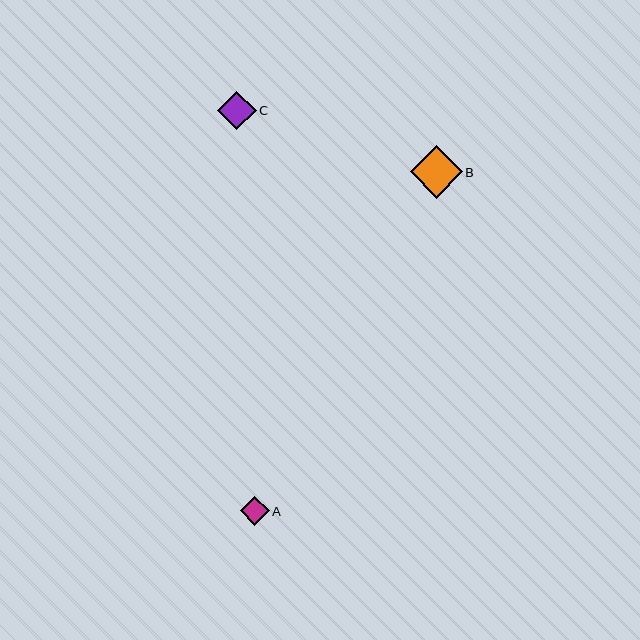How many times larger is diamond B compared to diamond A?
Diamond B is approximately 1.8 times the size of diamond A.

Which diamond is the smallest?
Diamond A is the smallest with a size of approximately 29 pixels.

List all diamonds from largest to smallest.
From largest to smallest: B, C, A.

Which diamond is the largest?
Diamond B is the largest with a size of approximately 52 pixels.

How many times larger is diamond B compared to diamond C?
Diamond B is approximately 1.3 times the size of diamond C.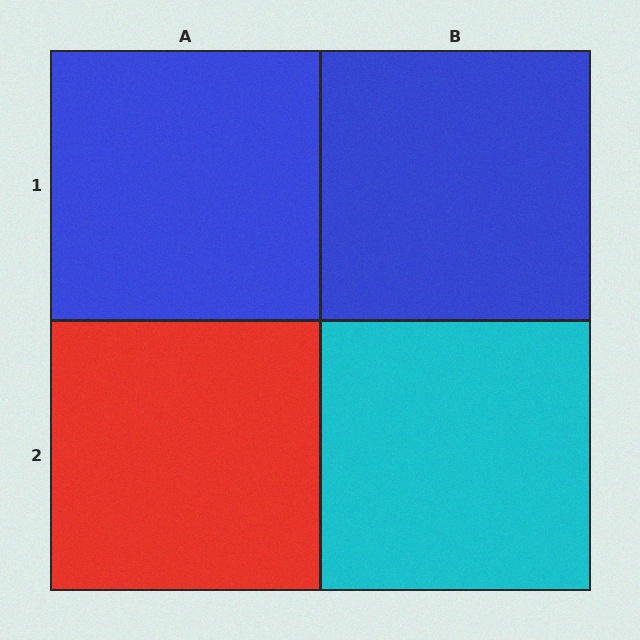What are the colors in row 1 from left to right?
Blue, blue.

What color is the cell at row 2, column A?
Red.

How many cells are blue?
2 cells are blue.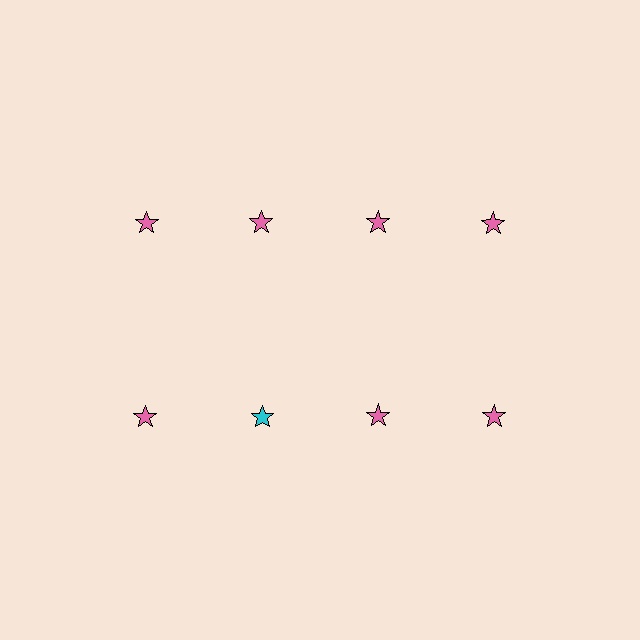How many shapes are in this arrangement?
There are 8 shapes arranged in a grid pattern.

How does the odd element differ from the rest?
It has a different color: cyan instead of pink.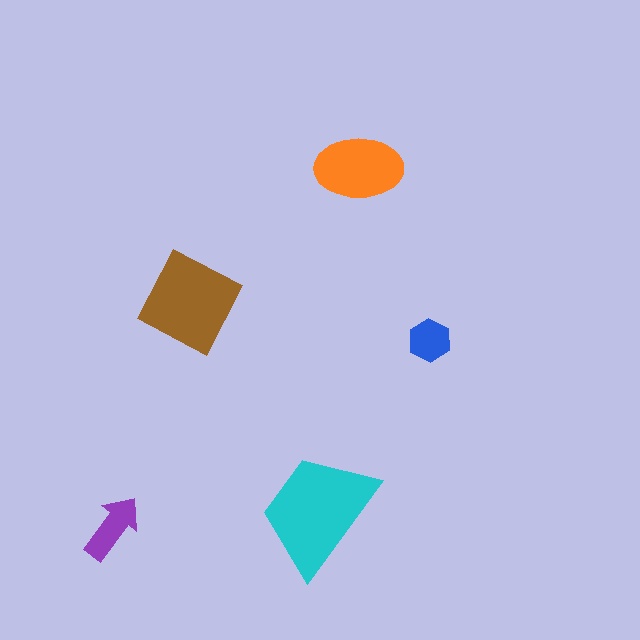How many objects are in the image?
There are 5 objects in the image.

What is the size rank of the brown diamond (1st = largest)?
2nd.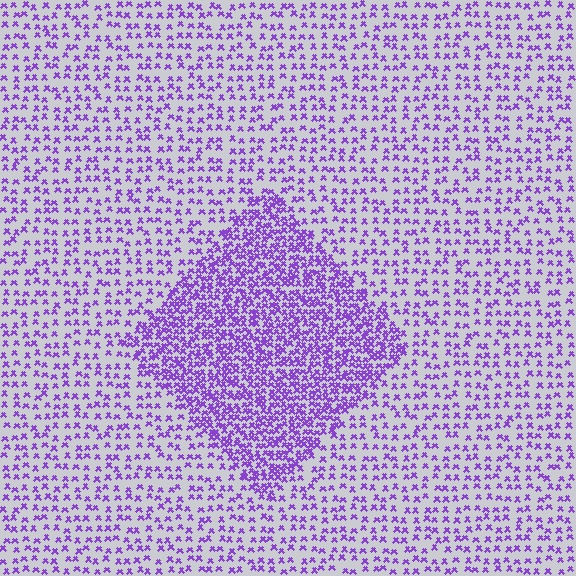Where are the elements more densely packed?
The elements are more densely packed inside the diamond boundary.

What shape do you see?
I see a diamond.